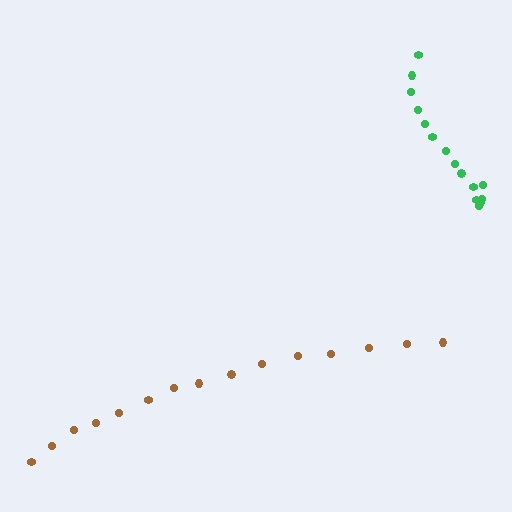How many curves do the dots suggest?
There are 2 distinct paths.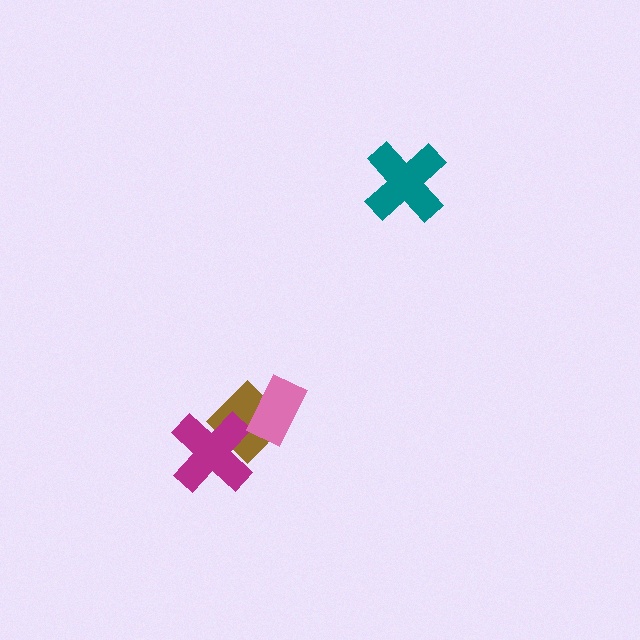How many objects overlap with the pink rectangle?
1 object overlaps with the pink rectangle.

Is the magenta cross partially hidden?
No, no other shape covers it.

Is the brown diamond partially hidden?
Yes, it is partially covered by another shape.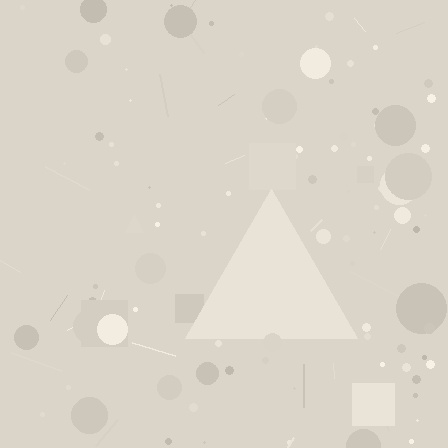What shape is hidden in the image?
A triangle is hidden in the image.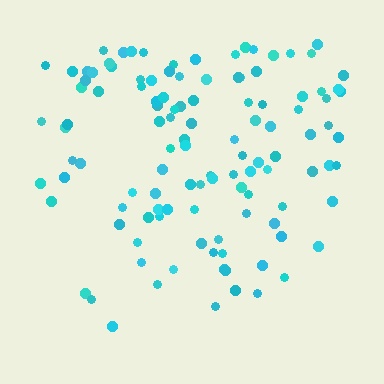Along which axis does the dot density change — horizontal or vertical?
Vertical.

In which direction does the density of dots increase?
From bottom to top, with the top side densest.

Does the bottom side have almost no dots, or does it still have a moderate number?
Still a moderate number, just noticeably fewer than the top.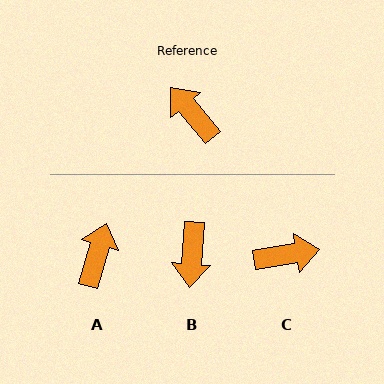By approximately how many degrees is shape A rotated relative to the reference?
Approximately 57 degrees clockwise.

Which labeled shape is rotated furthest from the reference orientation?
B, about 135 degrees away.